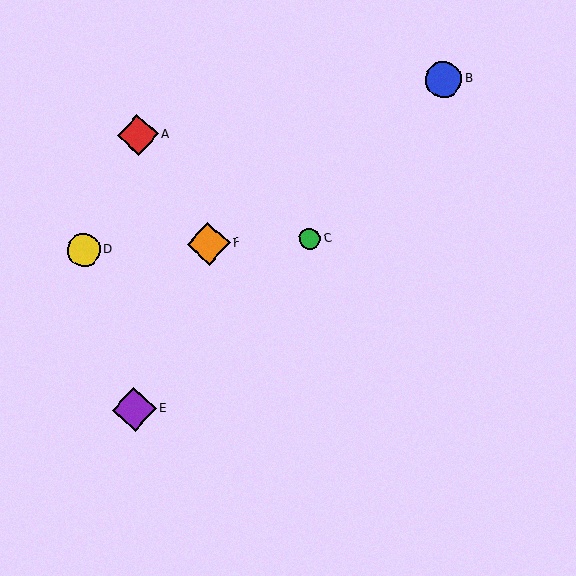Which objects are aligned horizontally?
Objects C, D, F are aligned horizontally.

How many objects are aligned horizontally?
3 objects (C, D, F) are aligned horizontally.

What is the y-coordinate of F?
Object F is at y≈244.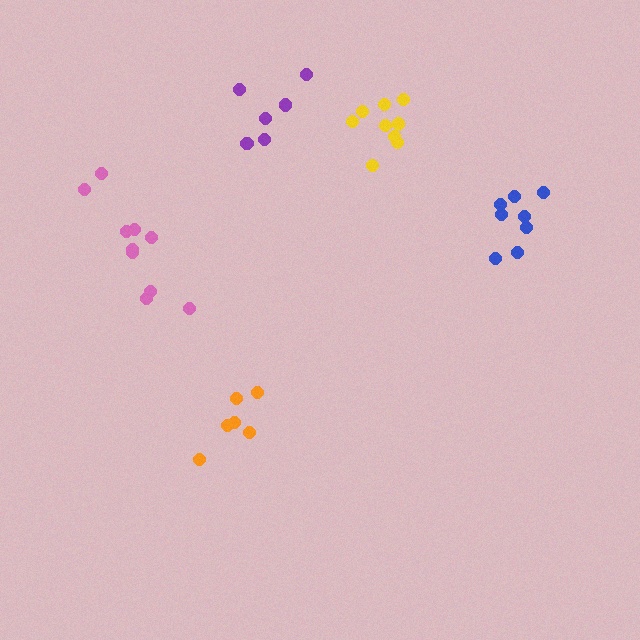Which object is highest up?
The purple cluster is topmost.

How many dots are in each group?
Group 1: 6 dots, Group 2: 8 dots, Group 3: 6 dots, Group 4: 9 dots, Group 5: 10 dots (39 total).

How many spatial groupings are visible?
There are 5 spatial groupings.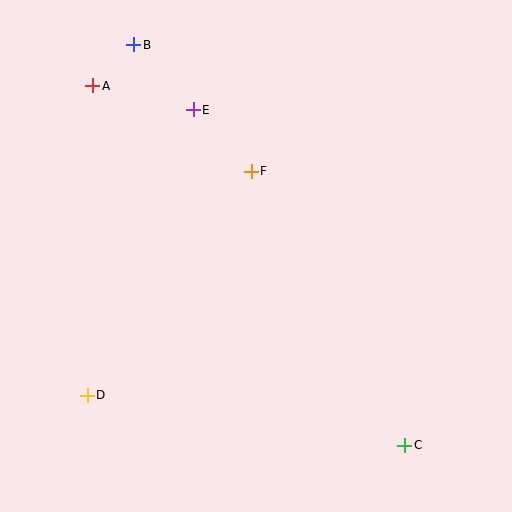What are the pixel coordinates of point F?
Point F is at (251, 171).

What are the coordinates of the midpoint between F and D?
The midpoint between F and D is at (169, 283).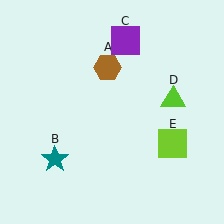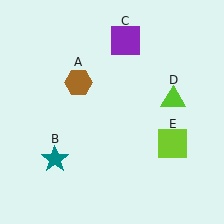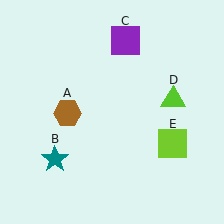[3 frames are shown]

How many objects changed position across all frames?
1 object changed position: brown hexagon (object A).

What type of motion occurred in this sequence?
The brown hexagon (object A) rotated counterclockwise around the center of the scene.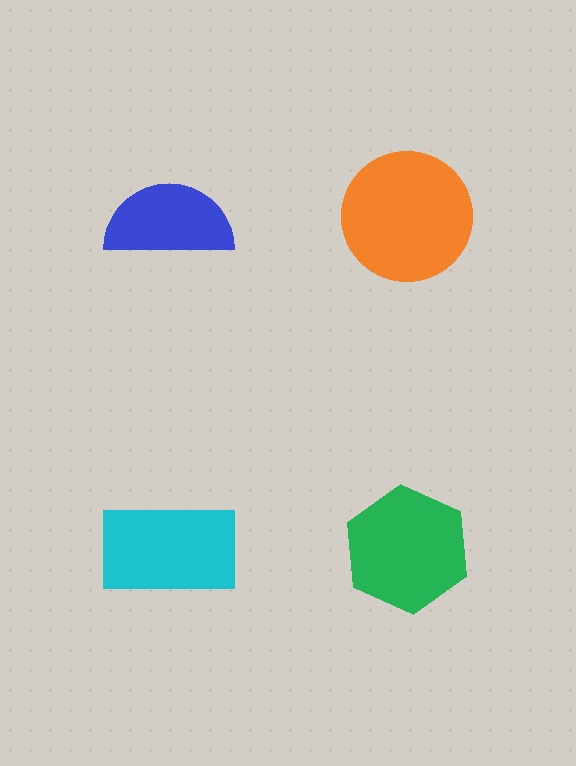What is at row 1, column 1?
A blue semicircle.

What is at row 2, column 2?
A green hexagon.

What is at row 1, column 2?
An orange circle.